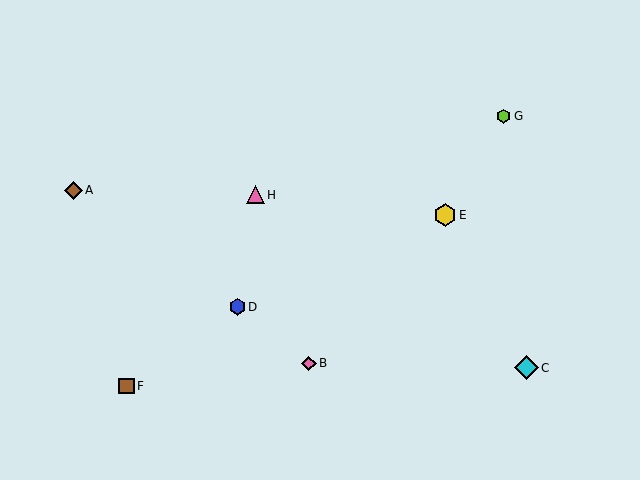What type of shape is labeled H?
Shape H is a pink triangle.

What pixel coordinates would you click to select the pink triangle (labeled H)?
Click at (255, 195) to select the pink triangle H.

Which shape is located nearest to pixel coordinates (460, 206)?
The yellow hexagon (labeled E) at (445, 215) is nearest to that location.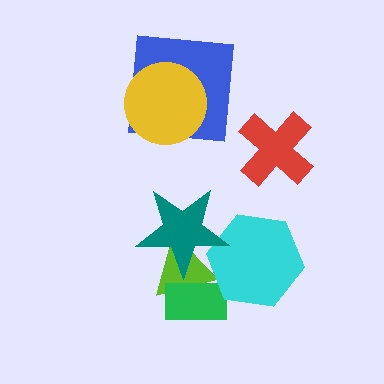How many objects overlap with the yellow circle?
1 object overlaps with the yellow circle.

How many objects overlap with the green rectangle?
1 object overlaps with the green rectangle.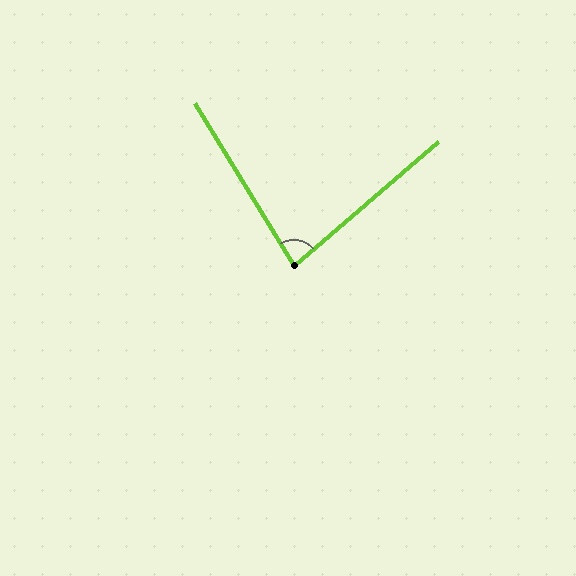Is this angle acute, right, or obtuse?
It is acute.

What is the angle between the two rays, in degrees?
Approximately 81 degrees.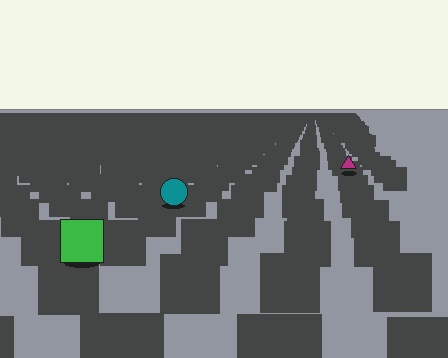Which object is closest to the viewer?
The green square is closest. The texture marks near it are larger and more spread out.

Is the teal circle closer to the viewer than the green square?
No. The green square is closer — you can tell from the texture gradient: the ground texture is coarser near it.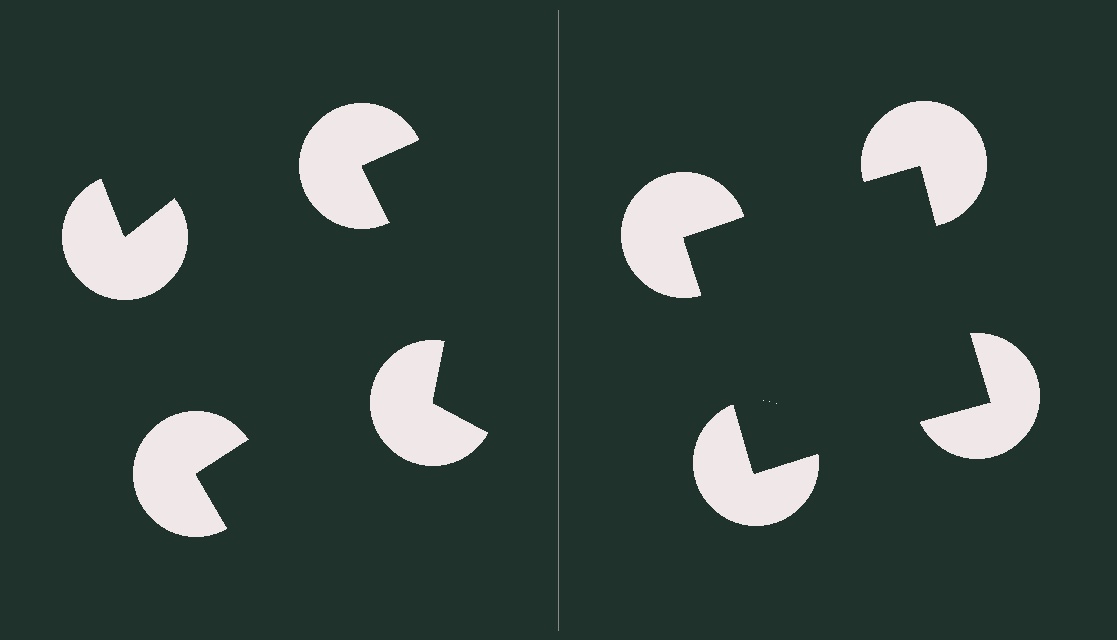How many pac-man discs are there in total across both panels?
8 — 4 on each side.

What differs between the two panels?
The pac-man discs are positioned identically on both sides; only the wedge orientations differ. On the right they align to a square; on the left they are misaligned.